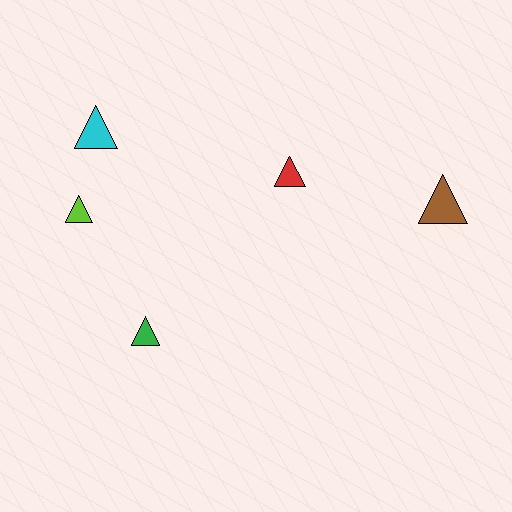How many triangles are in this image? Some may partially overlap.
There are 5 triangles.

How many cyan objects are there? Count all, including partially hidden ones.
There is 1 cyan object.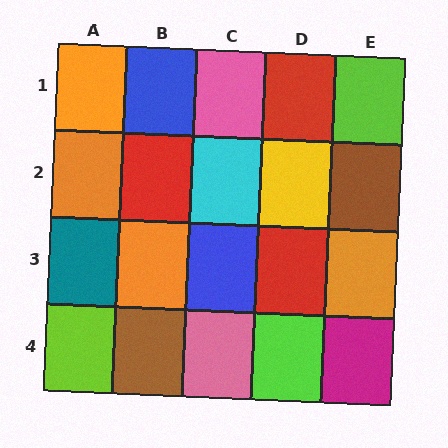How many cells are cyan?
1 cell is cyan.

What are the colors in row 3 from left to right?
Teal, orange, blue, red, orange.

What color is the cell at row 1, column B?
Blue.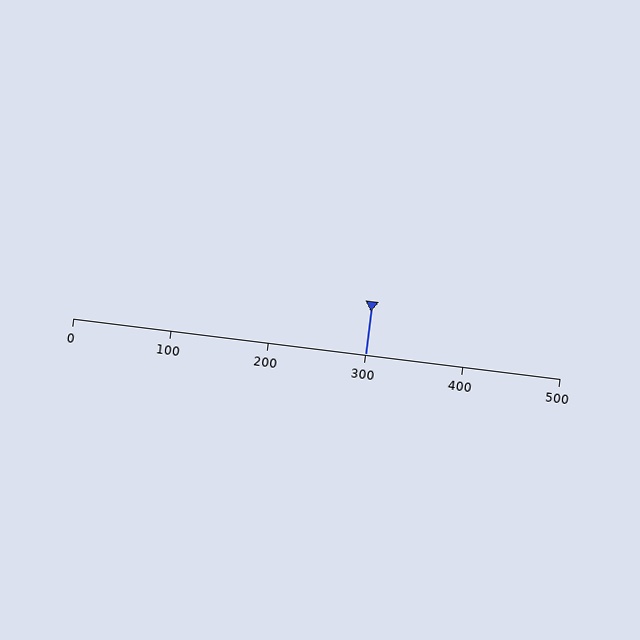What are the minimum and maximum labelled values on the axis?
The axis runs from 0 to 500.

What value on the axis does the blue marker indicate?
The marker indicates approximately 300.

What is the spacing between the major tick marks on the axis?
The major ticks are spaced 100 apart.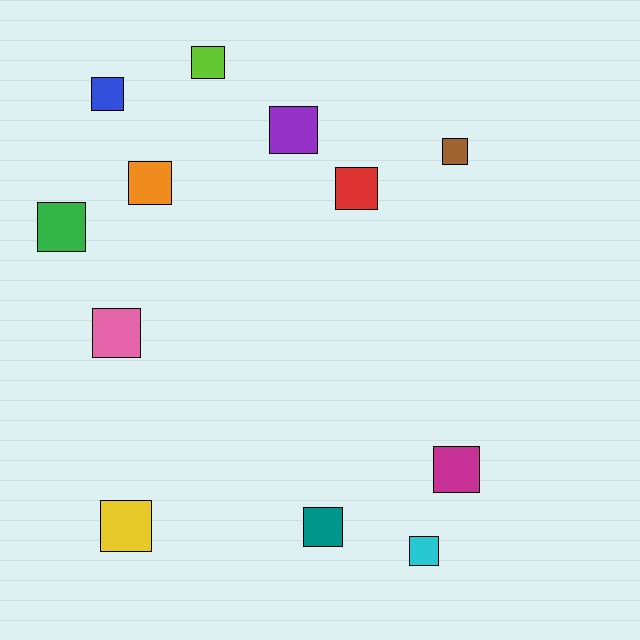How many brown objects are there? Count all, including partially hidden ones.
There is 1 brown object.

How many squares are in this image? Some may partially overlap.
There are 12 squares.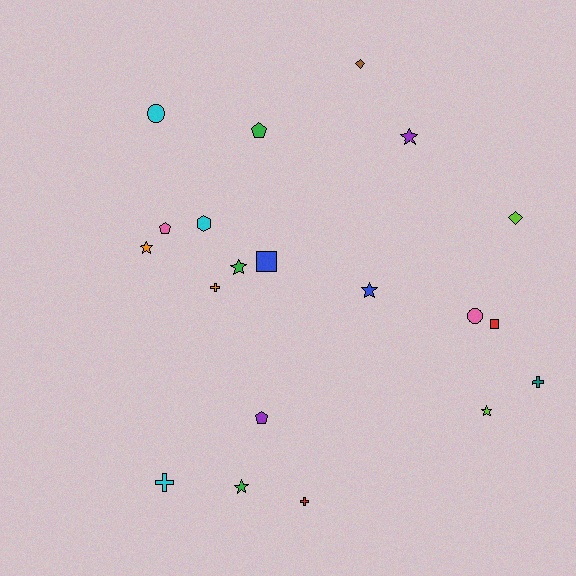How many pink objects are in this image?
There are 2 pink objects.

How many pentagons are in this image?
There are 3 pentagons.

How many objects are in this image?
There are 20 objects.